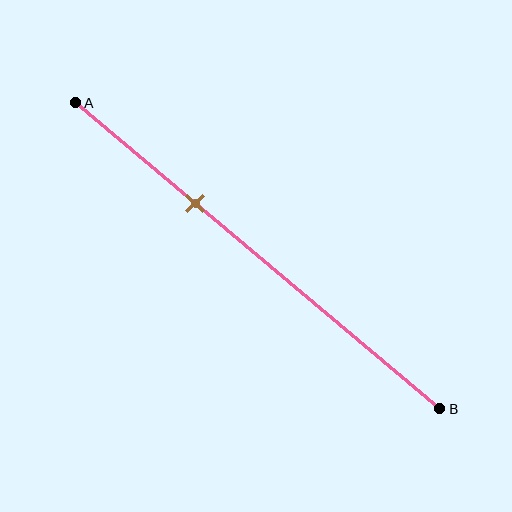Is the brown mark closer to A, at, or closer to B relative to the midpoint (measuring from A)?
The brown mark is closer to point A than the midpoint of segment AB.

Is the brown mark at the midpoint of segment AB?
No, the mark is at about 35% from A, not at the 50% midpoint.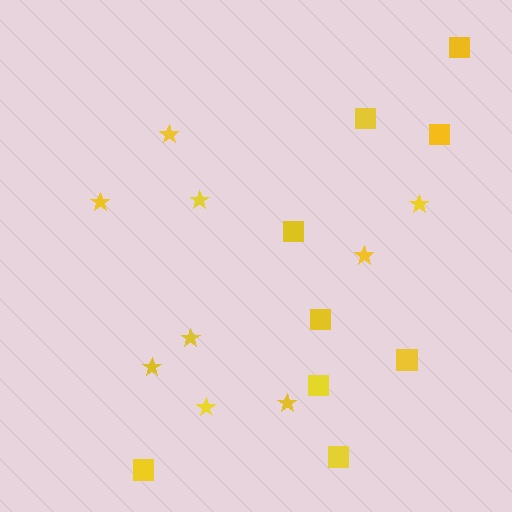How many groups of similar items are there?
There are 2 groups: one group of stars (9) and one group of squares (9).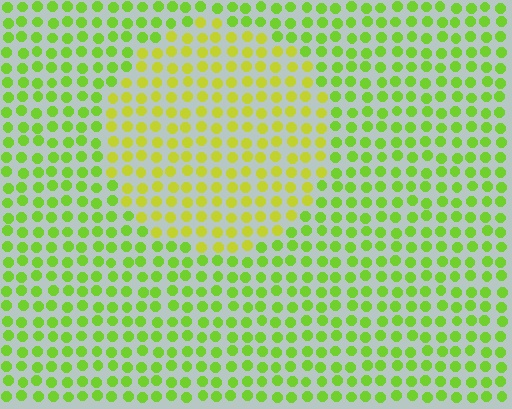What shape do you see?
I see a circle.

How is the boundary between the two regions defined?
The boundary is defined purely by a slight shift in hue (about 30 degrees). Spacing, size, and orientation are identical on both sides.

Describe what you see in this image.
The image is filled with small lime elements in a uniform arrangement. A circle-shaped region is visible where the elements are tinted to a slightly different hue, forming a subtle color boundary.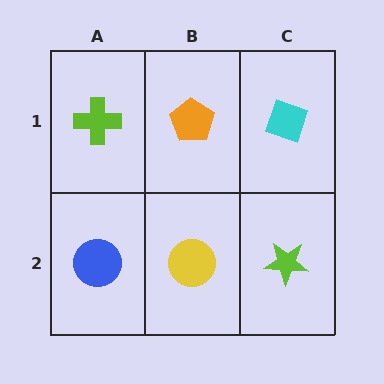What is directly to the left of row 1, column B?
A lime cross.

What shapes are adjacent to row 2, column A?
A lime cross (row 1, column A), a yellow circle (row 2, column B).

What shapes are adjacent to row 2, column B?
An orange pentagon (row 1, column B), a blue circle (row 2, column A), a lime star (row 2, column C).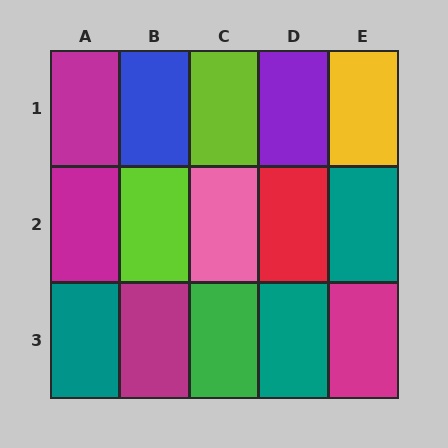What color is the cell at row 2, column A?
Magenta.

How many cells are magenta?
4 cells are magenta.